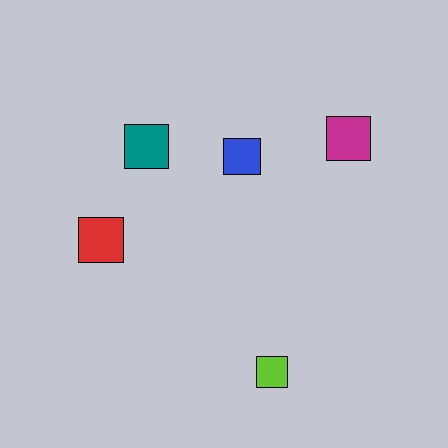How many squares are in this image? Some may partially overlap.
There are 5 squares.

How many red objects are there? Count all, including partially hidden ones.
There is 1 red object.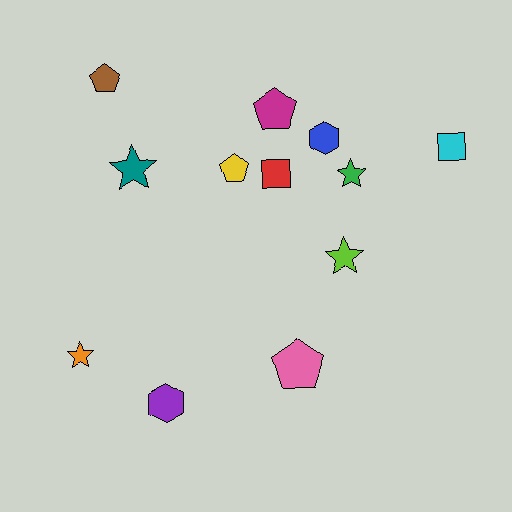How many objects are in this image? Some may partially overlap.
There are 12 objects.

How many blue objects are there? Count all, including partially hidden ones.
There is 1 blue object.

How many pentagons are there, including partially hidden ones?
There are 4 pentagons.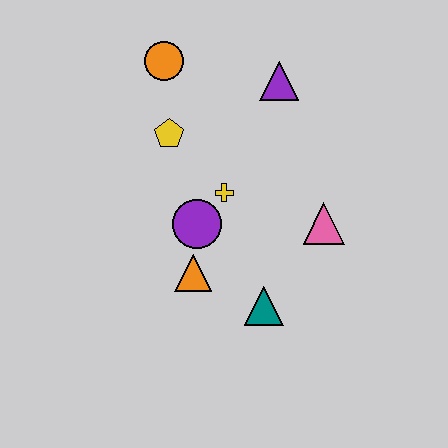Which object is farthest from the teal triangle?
The orange circle is farthest from the teal triangle.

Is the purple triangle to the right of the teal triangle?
Yes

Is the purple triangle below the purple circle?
No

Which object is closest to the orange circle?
The yellow pentagon is closest to the orange circle.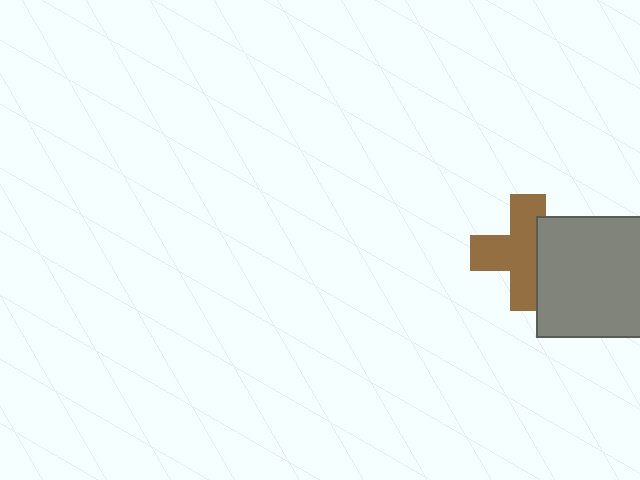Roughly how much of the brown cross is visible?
Most of it is visible (roughly 66%).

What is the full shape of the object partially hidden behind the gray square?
The partially hidden object is a brown cross.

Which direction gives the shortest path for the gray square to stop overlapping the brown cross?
Moving right gives the shortest separation.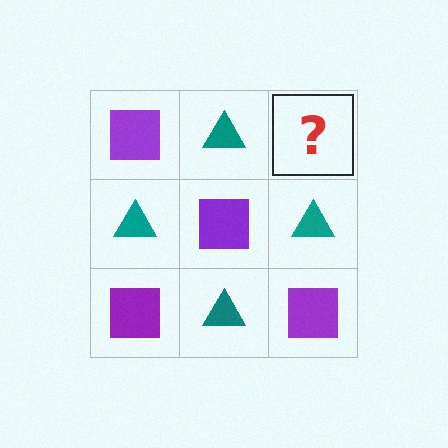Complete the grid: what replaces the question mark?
The question mark should be replaced with a purple square.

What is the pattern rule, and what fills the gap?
The rule is that it alternates purple square and teal triangle in a checkerboard pattern. The gap should be filled with a purple square.